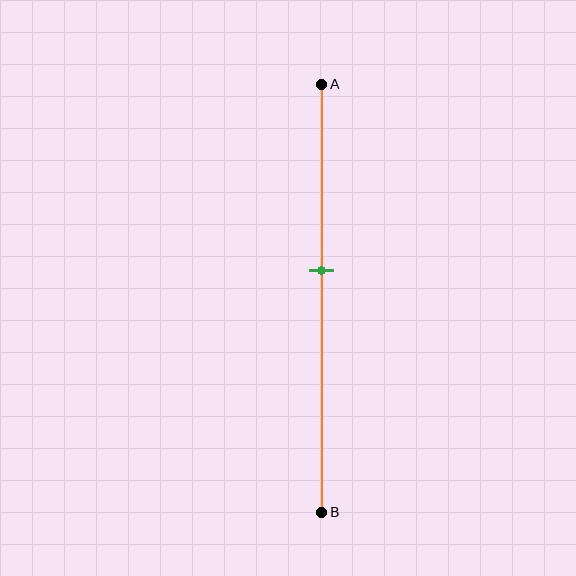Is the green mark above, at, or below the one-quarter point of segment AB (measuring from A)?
The green mark is below the one-quarter point of segment AB.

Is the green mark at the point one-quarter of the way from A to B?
No, the mark is at about 45% from A, not at the 25% one-quarter point.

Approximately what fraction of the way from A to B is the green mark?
The green mark is approximately 45% of the way from A to B.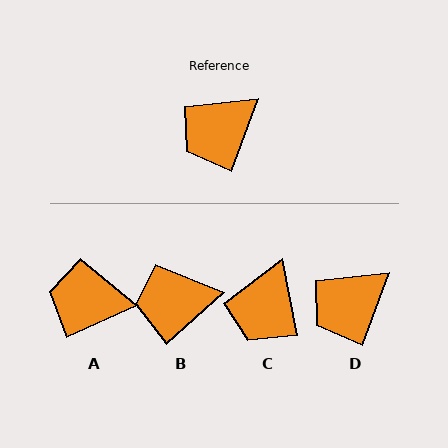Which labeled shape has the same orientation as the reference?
D.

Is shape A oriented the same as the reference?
No, it is off by about 45 degrees.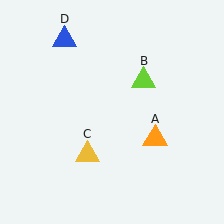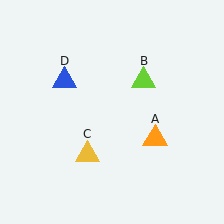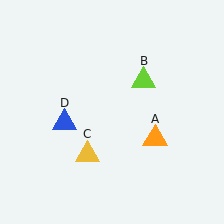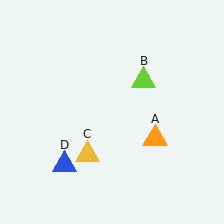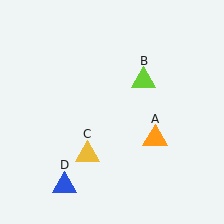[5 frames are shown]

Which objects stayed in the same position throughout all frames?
Orange triangle (object A) and lime triangle (object B) and yellow triangle (object C) remained stationary.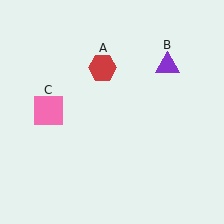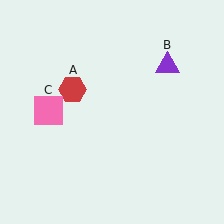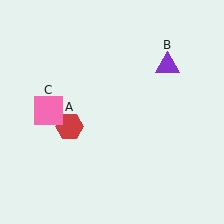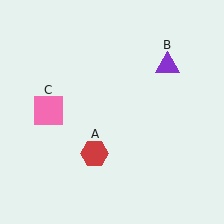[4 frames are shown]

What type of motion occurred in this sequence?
The red hexagon (object A) rotated counterclockwise around the center of the scene.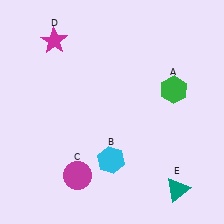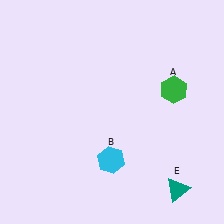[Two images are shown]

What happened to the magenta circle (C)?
The magenta circle (C) was removed in Image 2. It was in the bottom-left area of Image 1.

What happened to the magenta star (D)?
The magenta star (D) was removed in Image 2. It was in the top-left area of Image 1.